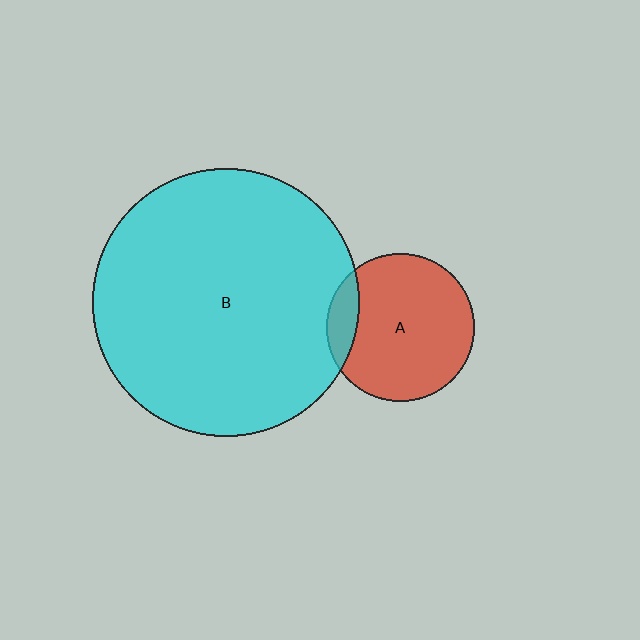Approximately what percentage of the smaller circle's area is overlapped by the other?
Approximately 15%.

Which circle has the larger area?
Circle B (cyan).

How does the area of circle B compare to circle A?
Approximately 3.3 times.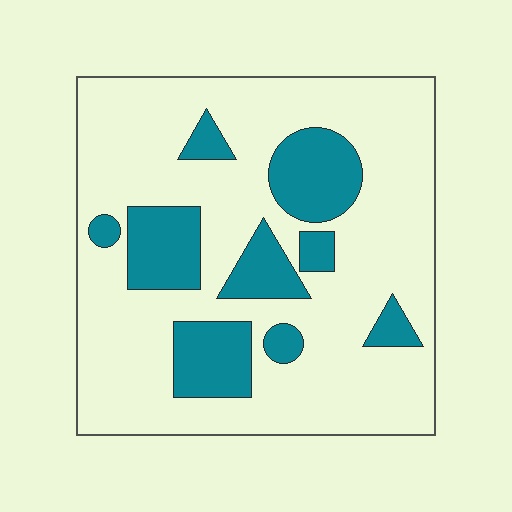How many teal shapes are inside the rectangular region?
9.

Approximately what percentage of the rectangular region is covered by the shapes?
Approximately 25%.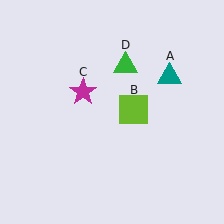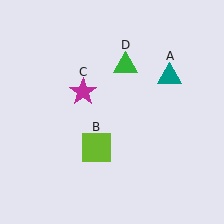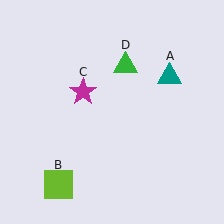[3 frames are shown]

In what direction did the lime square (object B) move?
The lime square (object B) moved down and to the left.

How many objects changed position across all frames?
1 object changed position: lime square (object B).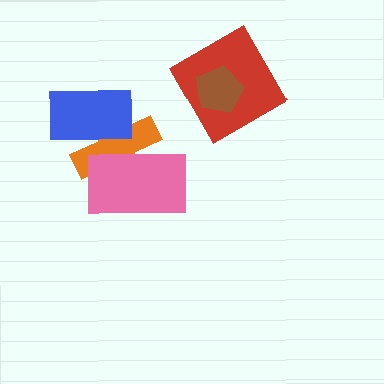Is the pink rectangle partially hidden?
No, no other shape covers it.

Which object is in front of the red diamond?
The brown pentagon is in front of the red diamond.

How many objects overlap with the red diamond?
1 object overlaps with the red diamond.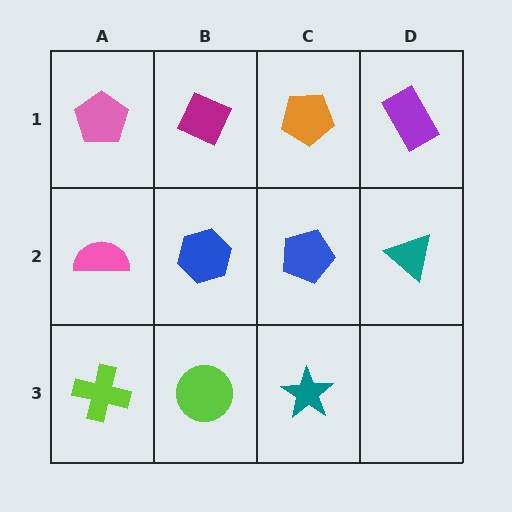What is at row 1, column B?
A magenta diamond.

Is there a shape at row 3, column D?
No, that cell is empty.